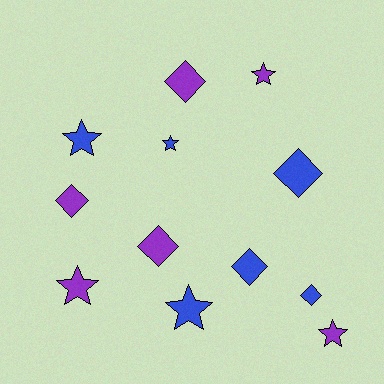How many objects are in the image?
There are 12 objects.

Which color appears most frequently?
Purple, with 6 objects.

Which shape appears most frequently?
Star, with 6 objects.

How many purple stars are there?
There are 3 purple stars.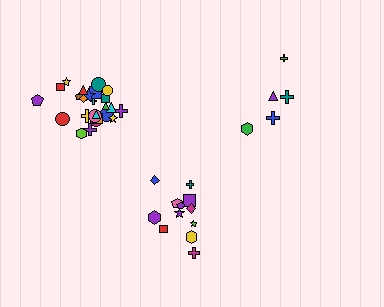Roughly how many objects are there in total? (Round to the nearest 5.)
Roughly 40 objects in total.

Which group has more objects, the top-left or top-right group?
The top-left group.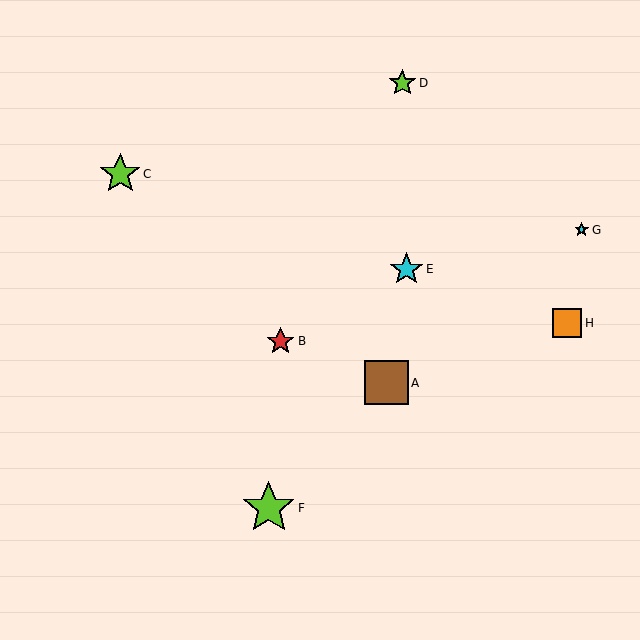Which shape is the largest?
The lime star (labeled F) is the largest.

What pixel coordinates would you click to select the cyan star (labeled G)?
Click at (582, 230) to select the cyan star G.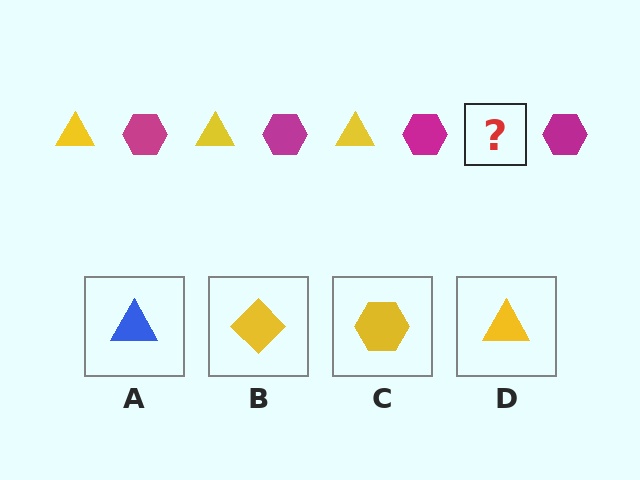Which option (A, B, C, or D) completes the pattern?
D.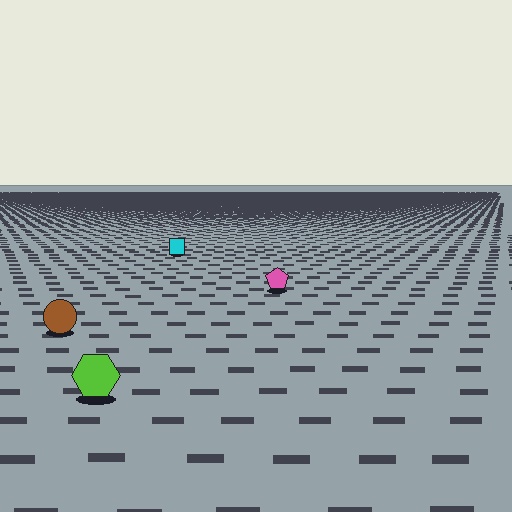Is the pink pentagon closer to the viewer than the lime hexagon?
No. The lime hexagon is closer — you can tell from the texture gradient: the ground texture is coarser near it.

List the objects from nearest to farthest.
From nearest to farthest: the lime hexagon, the brown circle, the pink pentagon, the cyan square.